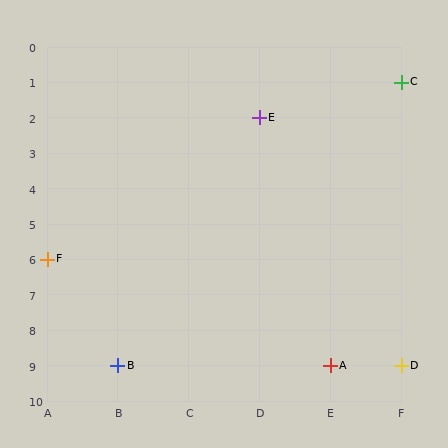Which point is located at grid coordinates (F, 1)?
Point C is at (F, 1).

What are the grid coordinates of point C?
Point C is at grid coordinates (F, 1).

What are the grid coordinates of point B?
Point B is at grid coordinates (B, 9).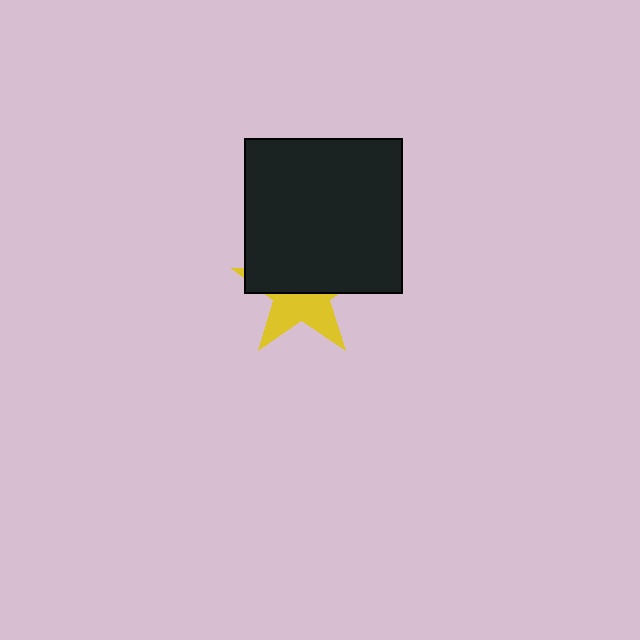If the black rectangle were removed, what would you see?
You would see the complete yellow star.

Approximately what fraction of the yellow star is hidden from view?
Roughly 56% of the yellow star is hidden behind the black rectangle.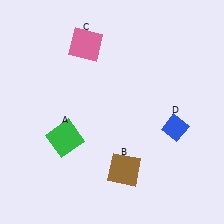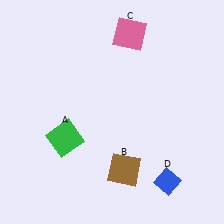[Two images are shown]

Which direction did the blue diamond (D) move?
The blue diamond (D) moved down.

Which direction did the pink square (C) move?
The pink square (C) moved right.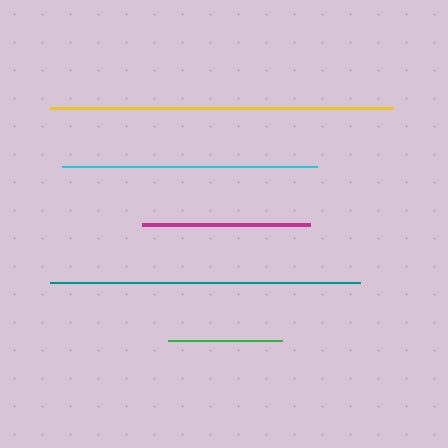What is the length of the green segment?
The green segment is approximately 114 pixels long.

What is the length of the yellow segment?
The yellow segment is approximately 343 pixels long.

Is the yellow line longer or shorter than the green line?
The yellow line is longer than the green line.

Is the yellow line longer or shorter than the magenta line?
The yellow line is longer than the magenta line.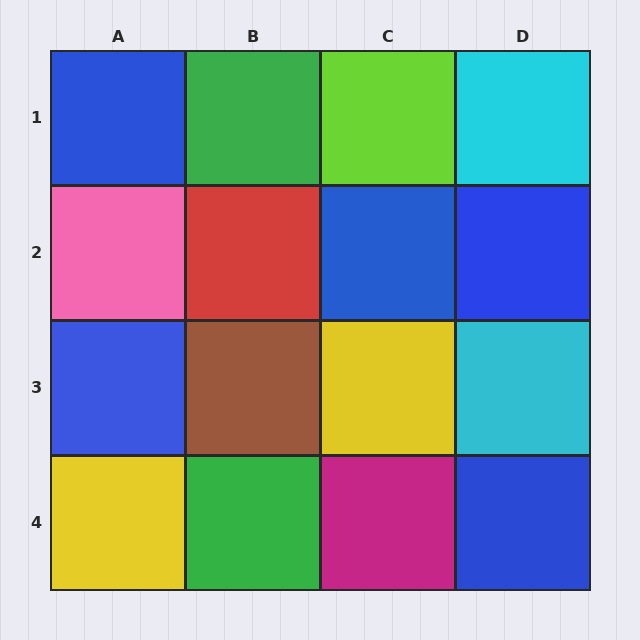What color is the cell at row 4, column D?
Blue.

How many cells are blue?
5 cells are blue.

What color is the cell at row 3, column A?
Blue.